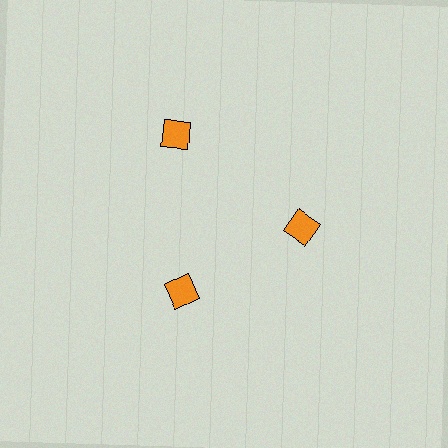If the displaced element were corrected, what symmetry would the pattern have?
It would have 3-fold rotational symmetry — the pattern would map onto itself every 120 degrees.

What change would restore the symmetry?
The symmetry would be restored by moving it inward, back onto the ring so that all 3 squares sit at equal angles and equal distance from the center.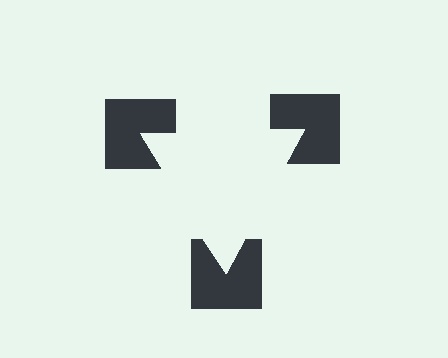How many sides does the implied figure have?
3 sides.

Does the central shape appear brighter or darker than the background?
It typically appears slightly brighter than the background, even though no actual brightness change is drawn.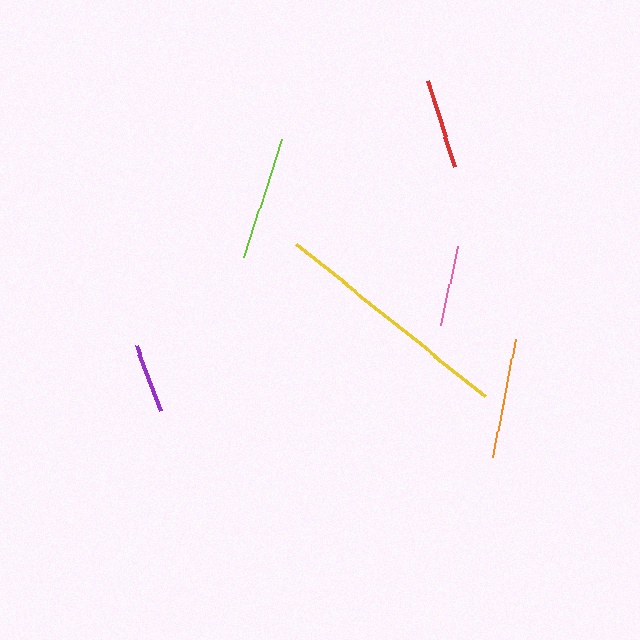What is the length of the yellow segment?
The yellow segment is approximately 242 pixels long.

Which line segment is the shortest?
The purple line is the shortest at approximately 70 pixels.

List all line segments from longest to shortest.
From longest to shortest: yellow, lime, orange, red, pink, purple.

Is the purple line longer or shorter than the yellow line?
The yellow line is longer than the purple line.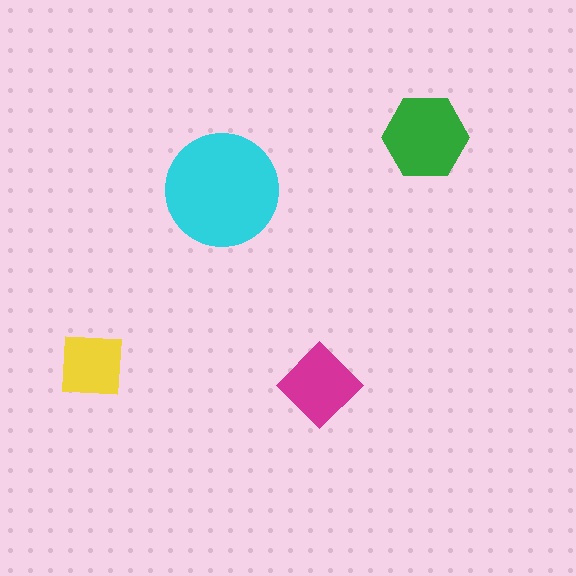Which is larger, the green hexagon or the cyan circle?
The cyan circle.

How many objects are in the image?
There are 4 objects in the image.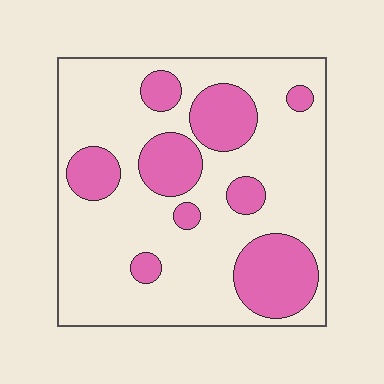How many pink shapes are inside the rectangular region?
9.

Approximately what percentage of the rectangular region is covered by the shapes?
Approximately 25%.